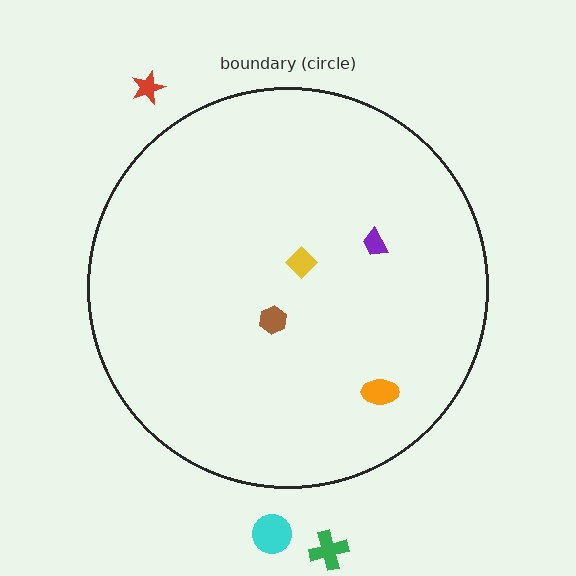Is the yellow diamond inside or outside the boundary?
Inside.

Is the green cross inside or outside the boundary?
Outside.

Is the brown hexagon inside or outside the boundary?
Inside.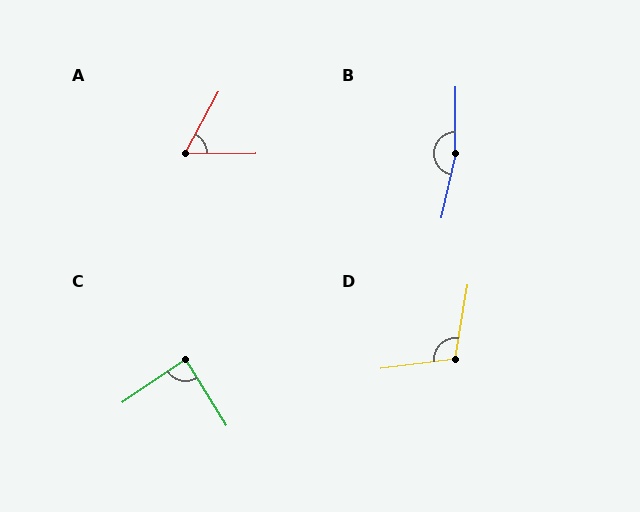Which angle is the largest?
B, at approximately 168 degrees.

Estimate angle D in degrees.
Approximately 107 degrees.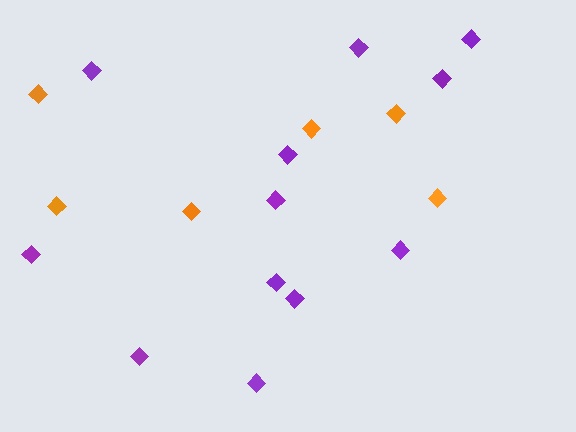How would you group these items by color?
There are 2 groups: one group of orange diamonds (6) and one group of purple diamonds (12).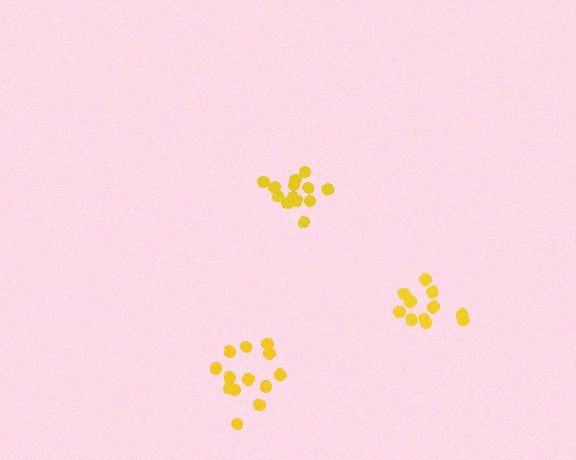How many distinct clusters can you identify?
There are 3 distinct clusters.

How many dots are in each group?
Group 1: 13 dots, Group 2: 11 dots, Group 3: 13 dots (37 total).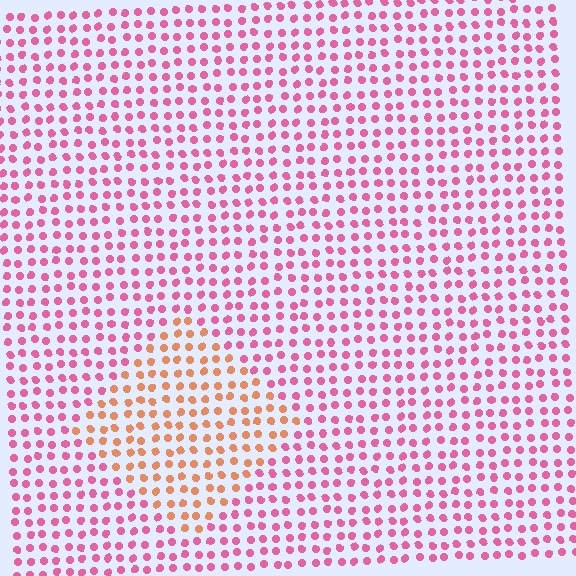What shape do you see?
I see a diamond.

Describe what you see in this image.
The image is filled with small pink elements in a uniform arrangement. A diamond-shaped region is visible where the elements are tinted to a slightly different hue, forming a subtle color boundary.